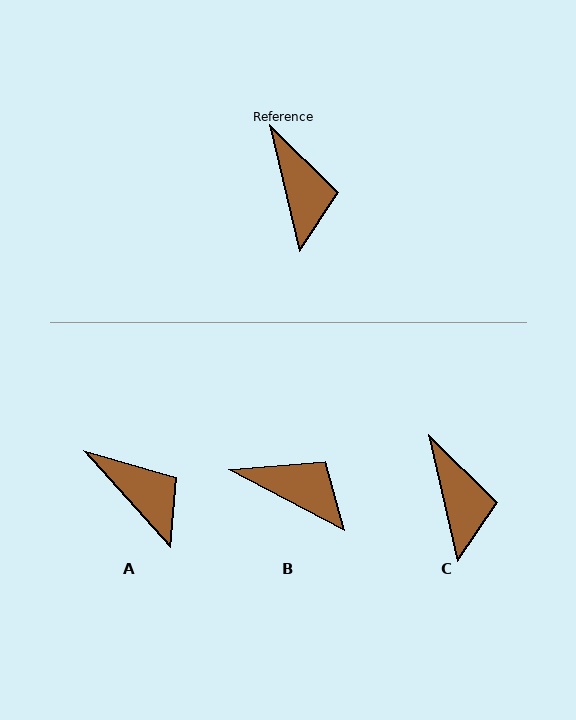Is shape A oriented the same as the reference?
No, it is off by about 29 degrees.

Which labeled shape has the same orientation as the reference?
C.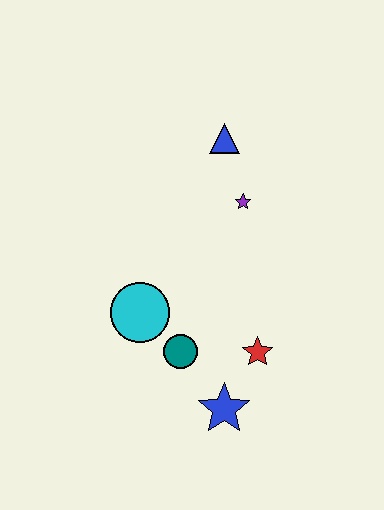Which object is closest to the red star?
The blue star is closest to the red star.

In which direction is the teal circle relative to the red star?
The teal circle is to the left of the red star.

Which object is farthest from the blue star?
The blue triangle is farthest from the blue star.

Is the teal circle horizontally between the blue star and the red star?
No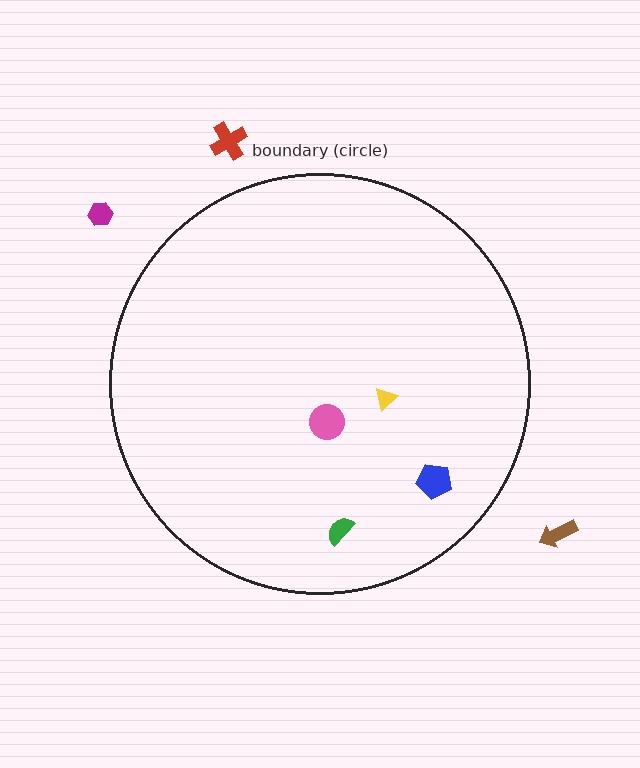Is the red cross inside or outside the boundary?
Outside.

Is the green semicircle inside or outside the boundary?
Inside.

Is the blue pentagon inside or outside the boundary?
Inside.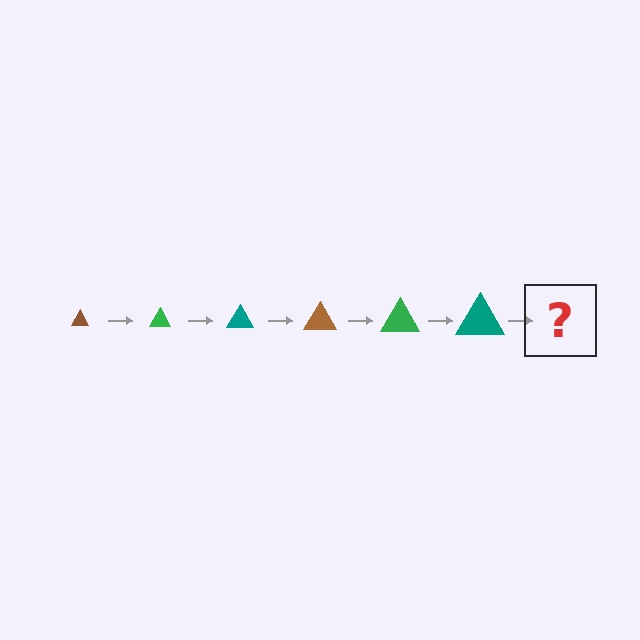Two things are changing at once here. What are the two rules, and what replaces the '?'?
The two rules are that the triangle grows larger each step and the color cycles through brown, green, and teal. The '?' should be a brown triangle, larger than the previous one.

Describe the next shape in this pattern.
It should be a brown triangle, larger than the previous one.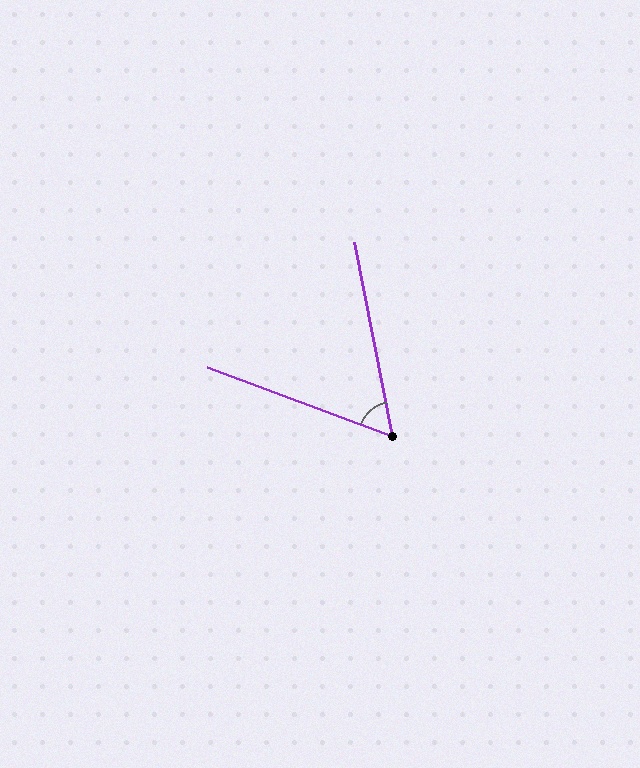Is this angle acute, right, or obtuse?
It is acute.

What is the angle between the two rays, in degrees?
Approximately 59 degrees.